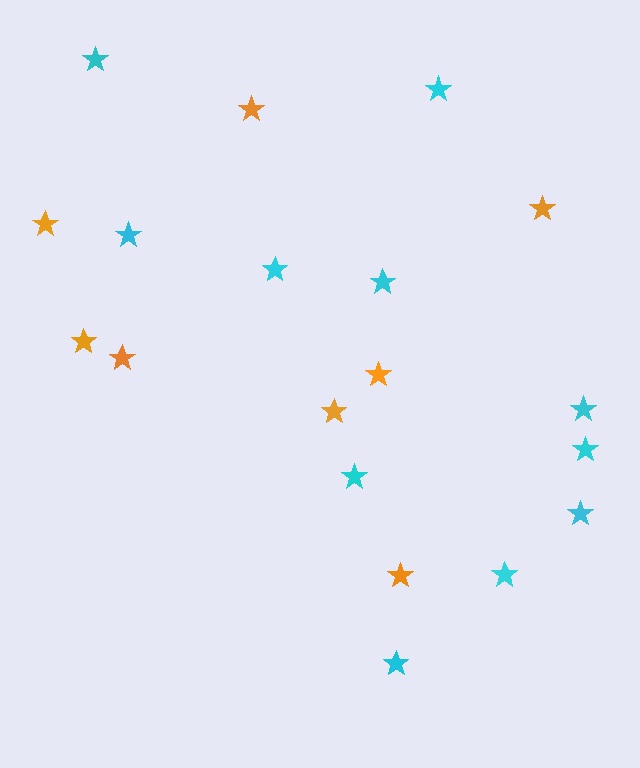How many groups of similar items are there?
There are 2 groups: one group of cyan stars (11) and one group of orange stars (8).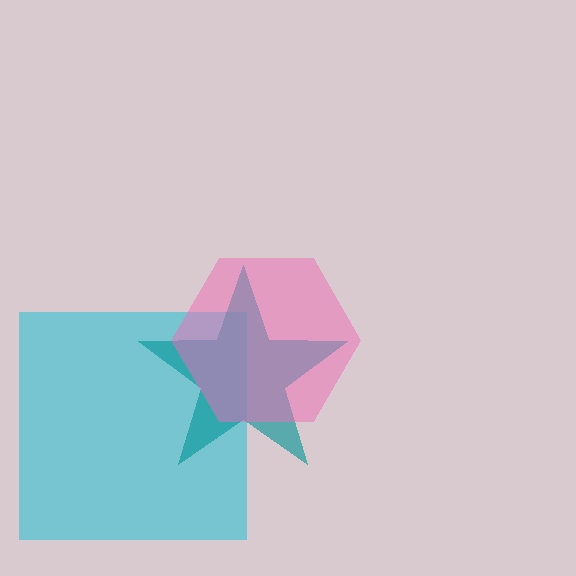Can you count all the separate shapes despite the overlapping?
Yes, there are 3 separate shapes.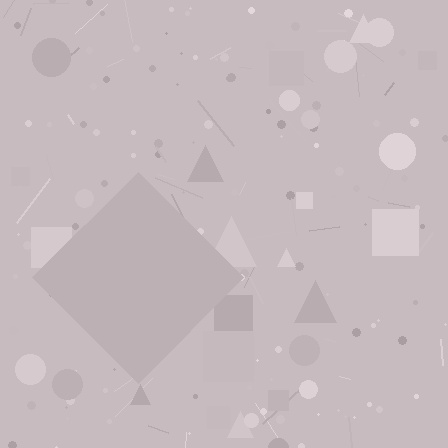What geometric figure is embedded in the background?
A diamond is embedded in the background.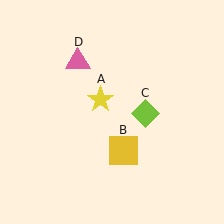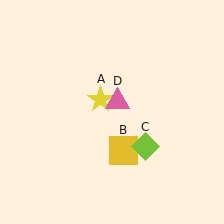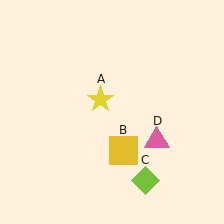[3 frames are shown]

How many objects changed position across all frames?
2 objects changed position: lime diamond (object C), pink triangle (object D).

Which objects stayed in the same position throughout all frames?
Yellow star (object A) and yellow square (object B) remained stationary.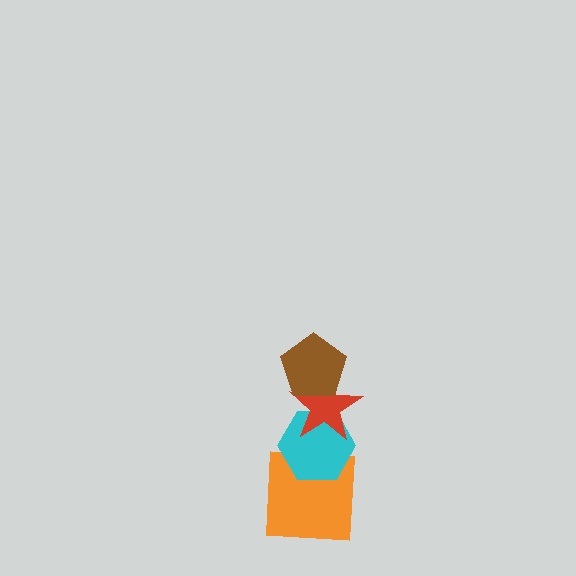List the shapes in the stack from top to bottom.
From top to bottom: the brown pentagon, the red star, the cyan hexagon, the orange square.